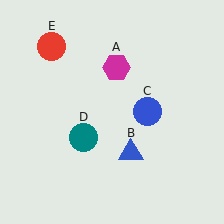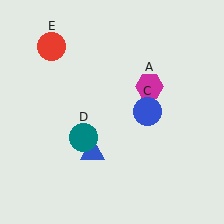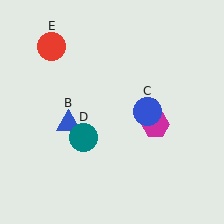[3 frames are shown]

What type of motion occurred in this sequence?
The magenta hexagon (object A), blue triangle (object B) rotated clockwise around the center of the scene.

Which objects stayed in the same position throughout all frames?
Blue circle (object C) and teal circle (object D) and red circle (object E) remained stationary.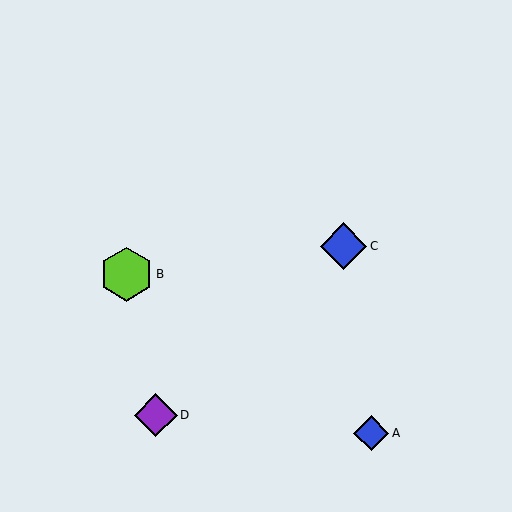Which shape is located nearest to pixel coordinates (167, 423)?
The purple diamond (labeled D) at (156, 415) is nearest to that location.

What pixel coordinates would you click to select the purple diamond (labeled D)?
Click at (156, 415) to select the purple diamond D.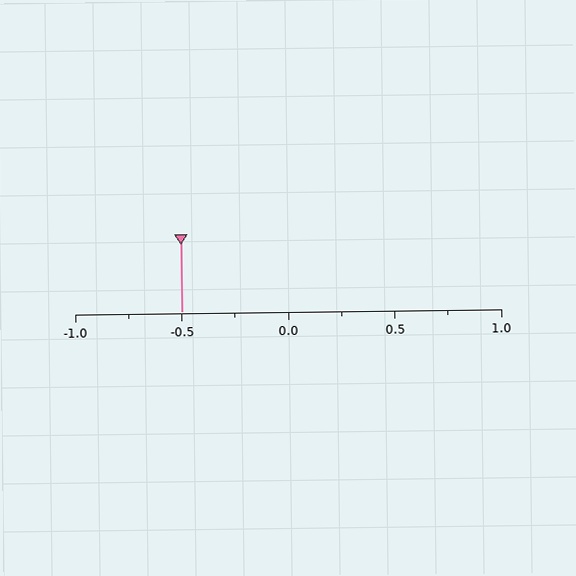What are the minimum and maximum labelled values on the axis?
The axis runs from -1.0 to 1.0.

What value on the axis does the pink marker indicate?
The marker indicates approximately -0.5.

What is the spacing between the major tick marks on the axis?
The major ticks are spaced 0.5 apart.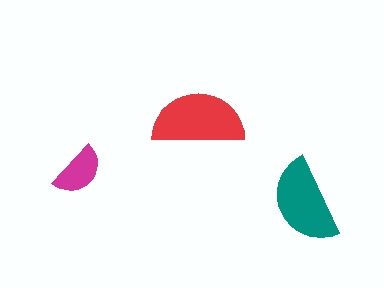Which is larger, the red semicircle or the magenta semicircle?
The red one.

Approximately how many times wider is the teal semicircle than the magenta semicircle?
About 1.5 times wider.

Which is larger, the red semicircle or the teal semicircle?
The red one.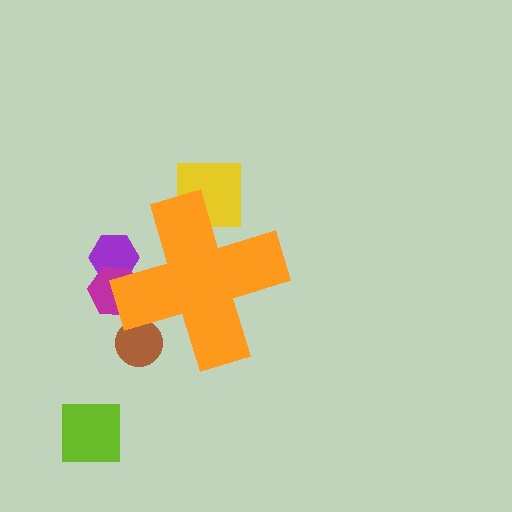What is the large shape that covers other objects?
An orange cross.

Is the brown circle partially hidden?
Yes, the brown circle is partially hidden behind the orange cross.